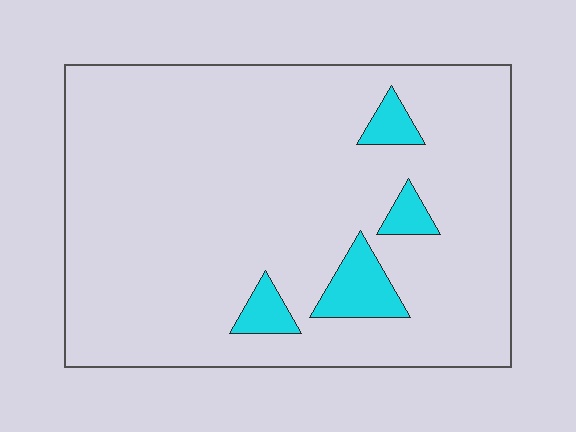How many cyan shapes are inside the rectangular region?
4.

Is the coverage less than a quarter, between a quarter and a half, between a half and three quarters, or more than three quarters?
Less than a quarter.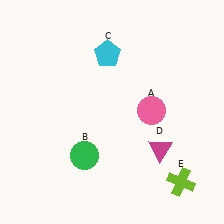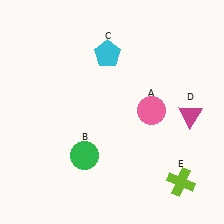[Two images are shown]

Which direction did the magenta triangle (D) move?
The magenta triangle (D) moved up.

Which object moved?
The magenta triangle (D) moved up.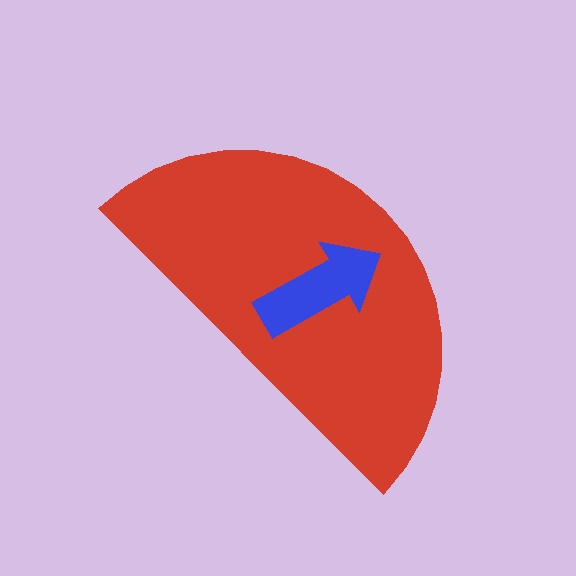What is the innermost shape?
The blue arrow.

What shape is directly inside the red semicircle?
The blue arrow.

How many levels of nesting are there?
2.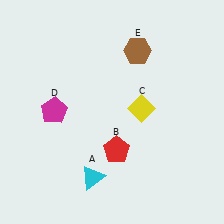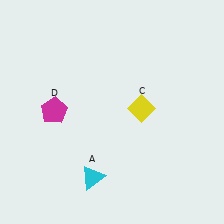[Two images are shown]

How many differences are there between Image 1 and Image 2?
There are 2 differences between the two images.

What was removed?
The red pentagon (B), the brown hexagon (E) were removed in Image 2.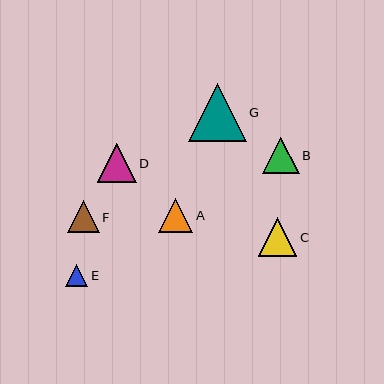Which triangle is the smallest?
Triangle E is the smallest with a size of approximately 22 pixels.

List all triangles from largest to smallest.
From largest to smallest: G, C, D, B, A, F, E.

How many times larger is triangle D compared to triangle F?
Triangle D is approximately 1.2 times the size of triangle F.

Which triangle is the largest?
Triangle G is the largest with a size of approximately 58 pixels.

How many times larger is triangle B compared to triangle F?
Triangle B is approximately 1.1 times the size of triangle F.